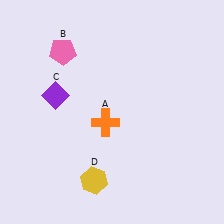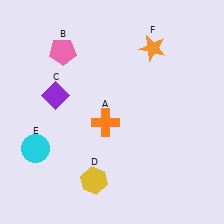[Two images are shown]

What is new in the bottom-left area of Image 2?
A cyan circle (E) was added in the bottom-left area of Image 2.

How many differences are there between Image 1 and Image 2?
There are 2 differences between the two images.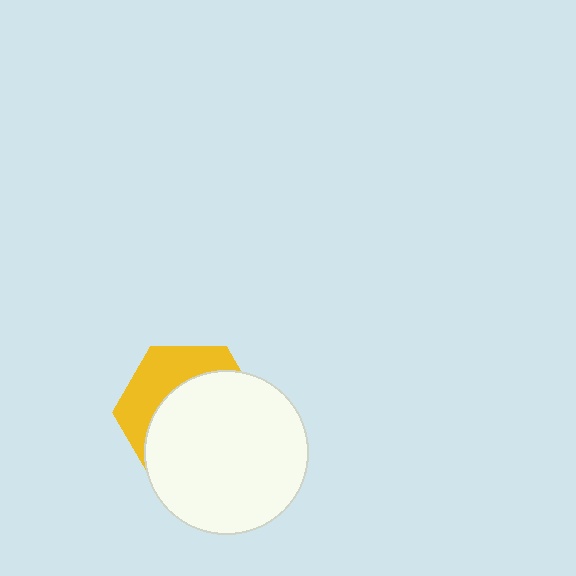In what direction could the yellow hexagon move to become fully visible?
The yellow hexagon could move toward the upper-left. That would shift it out from behind the white circle entirely.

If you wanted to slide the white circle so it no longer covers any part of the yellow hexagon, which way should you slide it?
Slide it toward the lower-right — that is the most direct way to separate the two shapes.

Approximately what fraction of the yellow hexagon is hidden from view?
Roughly 64% of the yellow hexagon is hidden behind the white circle.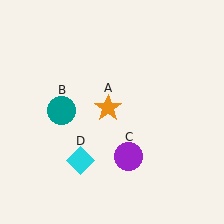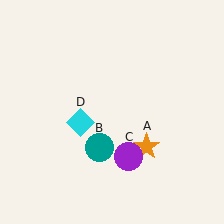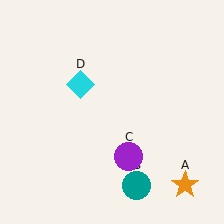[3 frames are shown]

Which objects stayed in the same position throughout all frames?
Purple circle (object C) remained stationary.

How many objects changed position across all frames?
3 objects changed position: orange star (object A), teal circle (object B), cyan diamond (object D).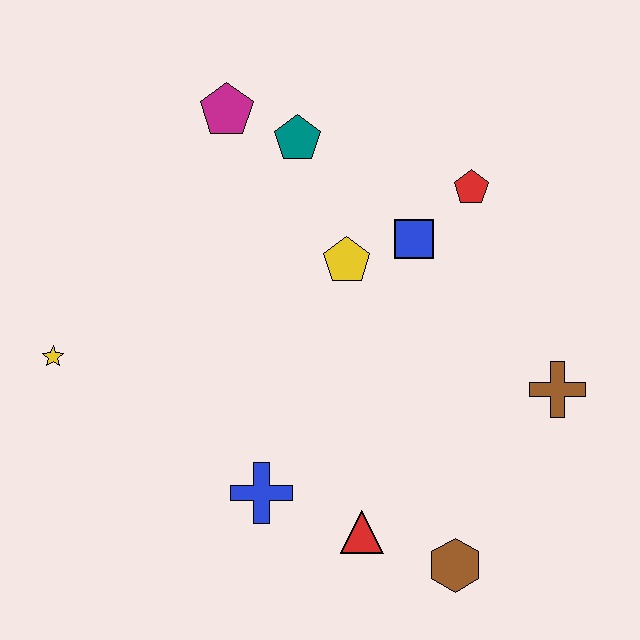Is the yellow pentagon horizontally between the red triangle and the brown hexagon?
No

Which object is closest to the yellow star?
The blue cross is closest to the yellow star.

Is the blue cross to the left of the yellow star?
No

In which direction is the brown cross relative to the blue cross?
The brown cross is to the right of the blue cross.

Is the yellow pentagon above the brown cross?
Yes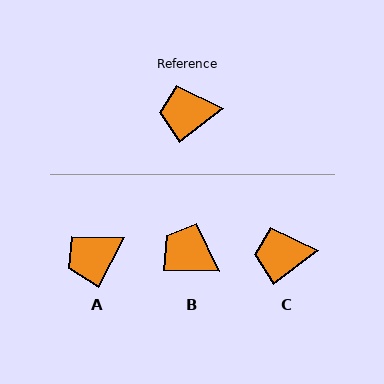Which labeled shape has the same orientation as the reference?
C.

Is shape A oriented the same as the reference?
No, it is off by about 25 degrees.